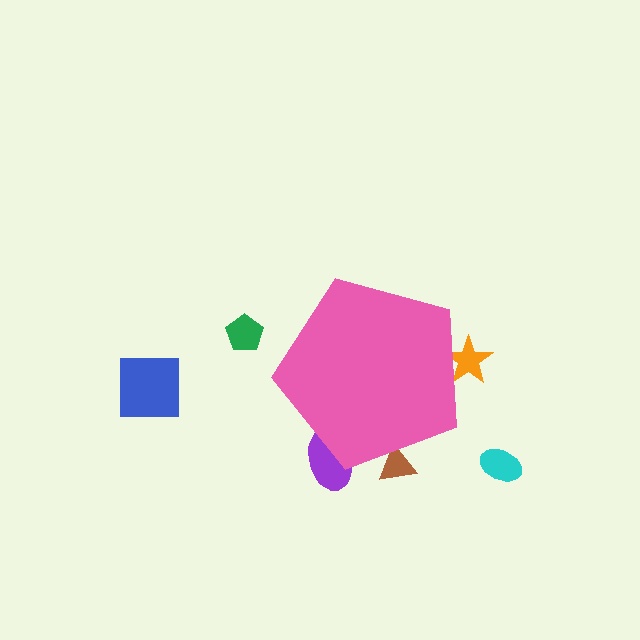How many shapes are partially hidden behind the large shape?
3 shapes are partially hidden.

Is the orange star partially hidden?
Yes, the orange star is partially hidden behind the pink pentagon.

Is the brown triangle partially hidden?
Yes, the brown triangle is partially hidden behind the pink pentagon.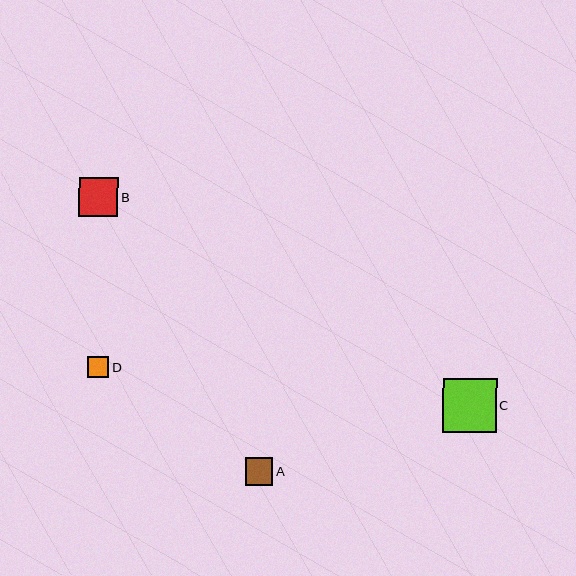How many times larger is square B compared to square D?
Square B is approximately 1.9 times the size of square D.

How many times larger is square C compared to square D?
Square C is approximately 2.6 times the size of square D.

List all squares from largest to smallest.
From largest to smallest: C, B, A, D.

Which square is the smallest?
Square D is the smallest with a size of approximately 21 pixels.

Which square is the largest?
Square C is the largest with a size of approximately 54 pixels.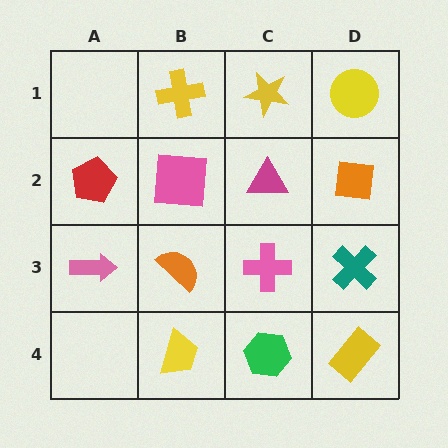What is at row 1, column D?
A yellow circle.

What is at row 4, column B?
A yellow trapezoid.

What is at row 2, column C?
A magenta triangle.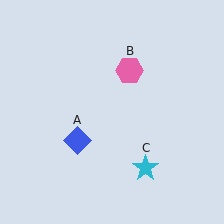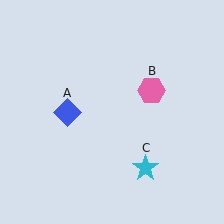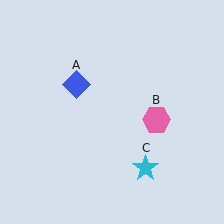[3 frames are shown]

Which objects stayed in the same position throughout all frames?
Cyan star (object C) remained stationary.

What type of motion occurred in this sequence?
The blue diamond (object A), pink hexagon (object B) rotated clockwise around the center of the scene.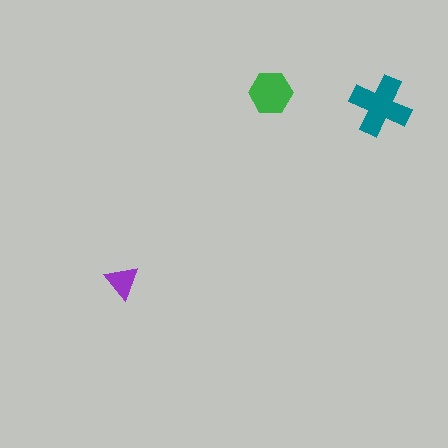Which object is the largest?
The teal cross.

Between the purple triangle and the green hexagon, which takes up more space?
The green hexagon.